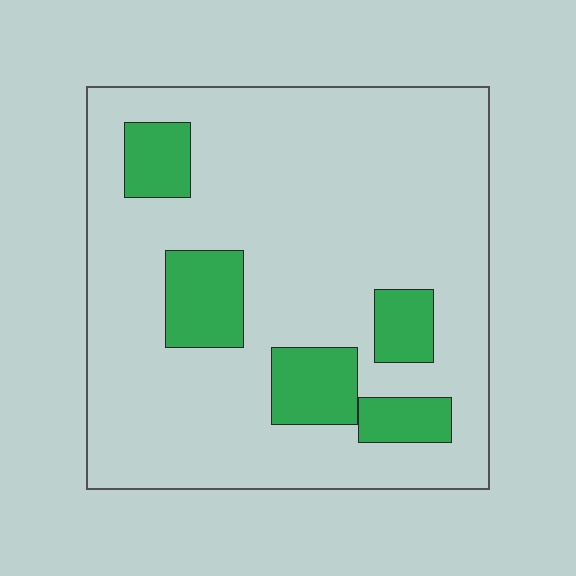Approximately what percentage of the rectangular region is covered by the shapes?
Approximately 15%.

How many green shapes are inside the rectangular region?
5.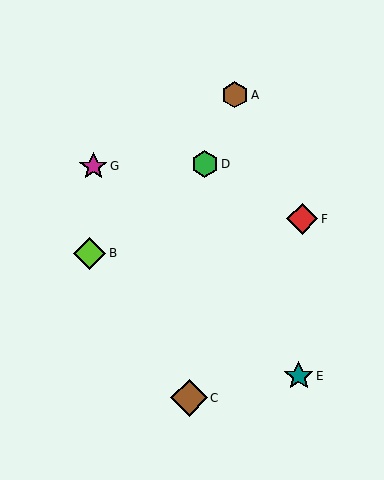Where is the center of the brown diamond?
The center of the brown diamond is at (189, 398).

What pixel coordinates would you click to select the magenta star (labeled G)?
Click at (93, 166) to select the magenta star G.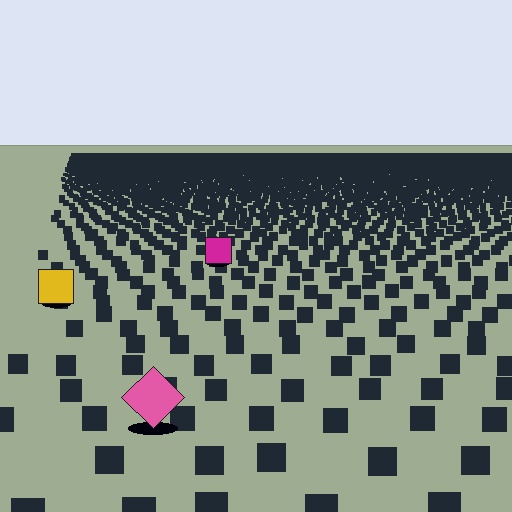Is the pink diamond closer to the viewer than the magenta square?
Yes. The pink diamond is closer — you can tell from the texture gradient: the ground texture is coarser near it.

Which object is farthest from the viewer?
The magenta square is farthest from the viewer. It appears smaller and the ground texture around it is denser.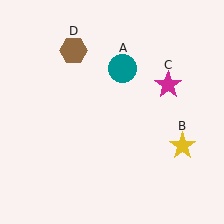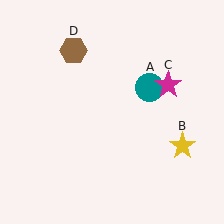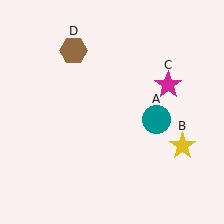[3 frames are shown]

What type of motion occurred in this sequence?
The teal circle (object A) rotated clockwise around the center of the scene.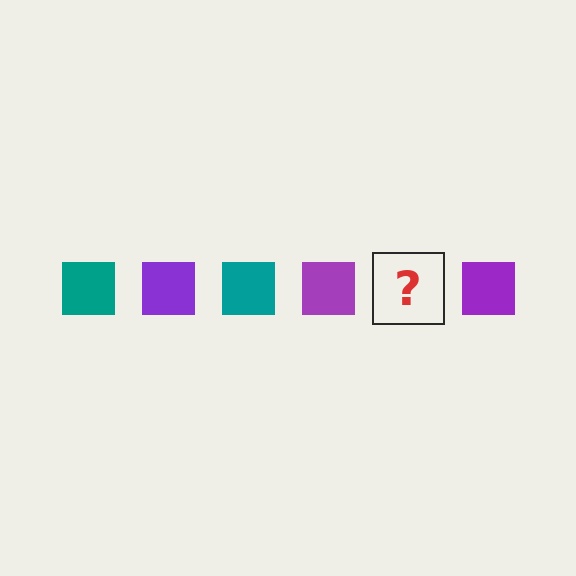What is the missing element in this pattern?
The missing element is a teal square.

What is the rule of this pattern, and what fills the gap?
The rule is that the pattern cycles through teal, purple squares. The gap should be filled with a teal square.